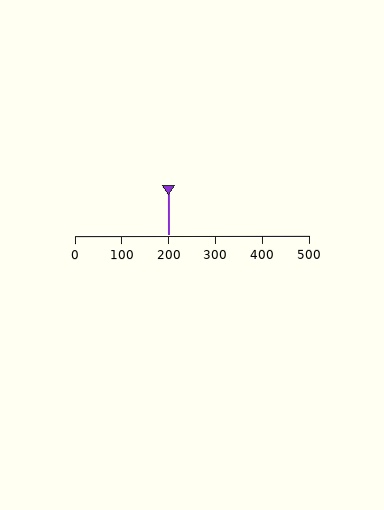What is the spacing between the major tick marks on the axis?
The major ticks are spaced 100 apart.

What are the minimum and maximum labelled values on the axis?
The axis runs from 0 to 500.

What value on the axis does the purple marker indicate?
The marker indicates approximately 200.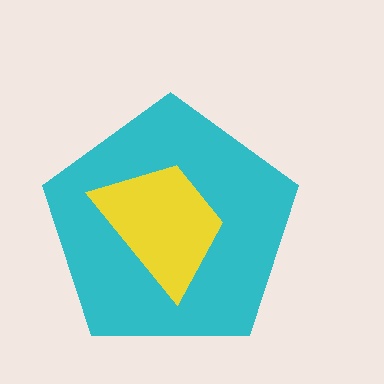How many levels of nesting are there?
2.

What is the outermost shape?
The cyan pentagon.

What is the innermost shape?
The yellow trapezoid.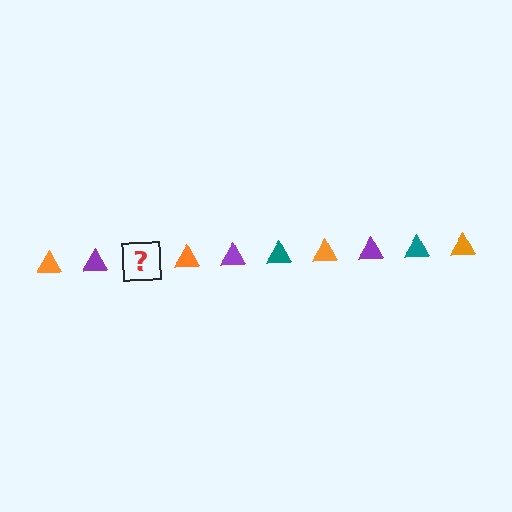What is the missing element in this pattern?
The missing element is a teal triangle.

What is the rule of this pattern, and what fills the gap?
The rule is that the pattern cycles through orange, purple, teal triangles. The gap should be filled with a teal triangle.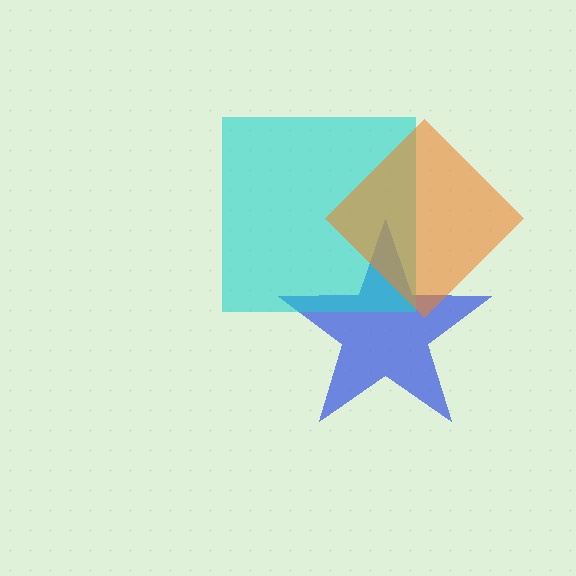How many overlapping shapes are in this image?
There are 3 overlapping shapes in the image.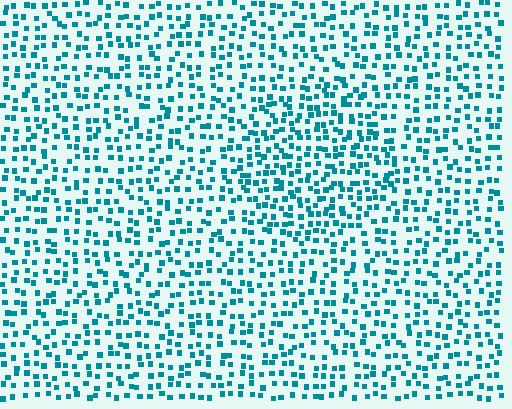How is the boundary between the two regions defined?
The boundary is defined by a change in element density (approximately 1.5x ratio). All elements are the same color, size, and shape.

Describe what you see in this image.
The image contains small teal elements arranged at two different densities. A circle-shaped region is visible where the elements are more densely packed than the surrounding area.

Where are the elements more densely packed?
The elements are more densely packed inside the circle boundary.